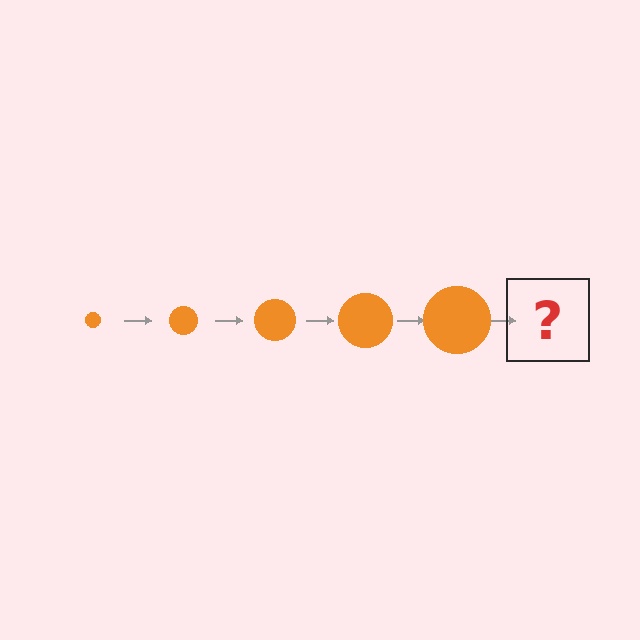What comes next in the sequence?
The next element should be an orange circle, larger than the previous one.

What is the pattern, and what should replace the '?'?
The pattern is that the circle gets progressively larger each step. The '?' should be an orange circle, larger than the previous one.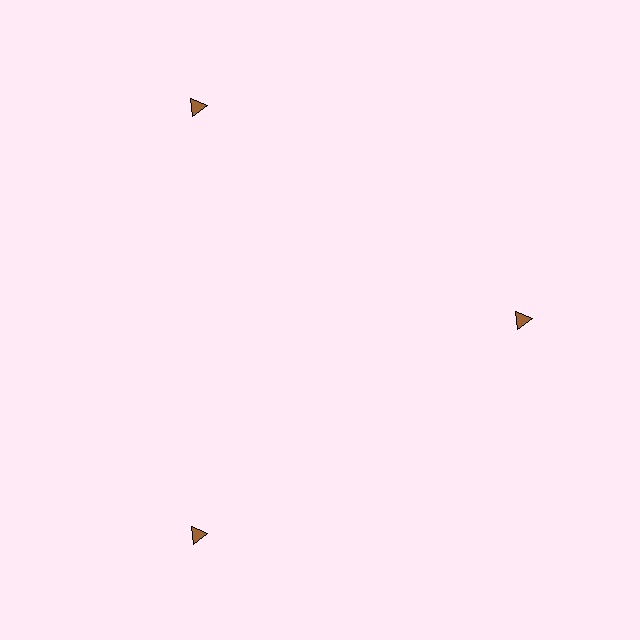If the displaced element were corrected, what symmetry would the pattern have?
It would have 3-fold rotational symmetry — the pattern would map onto itself every 120 degrees.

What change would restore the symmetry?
The symmetry would be restored by moving it outward, back onto the ring so that all 3 triangles sit at equal angles and equal distance from the center.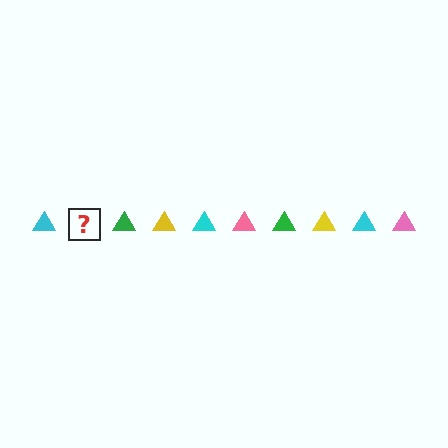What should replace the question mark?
The question mark should be replaced with a pink triangle.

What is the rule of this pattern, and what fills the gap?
The rule is that the pattern cycles through cyan, pink, green, yellow triangles. The gap should be filled with a pink triangle.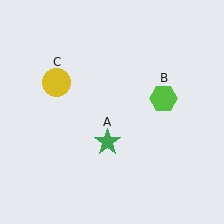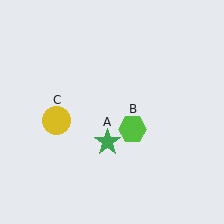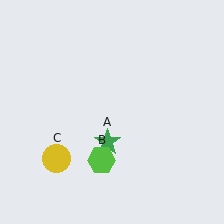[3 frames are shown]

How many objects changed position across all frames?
2 objects changed position: lime hexagon (object B), yellow circle (object C).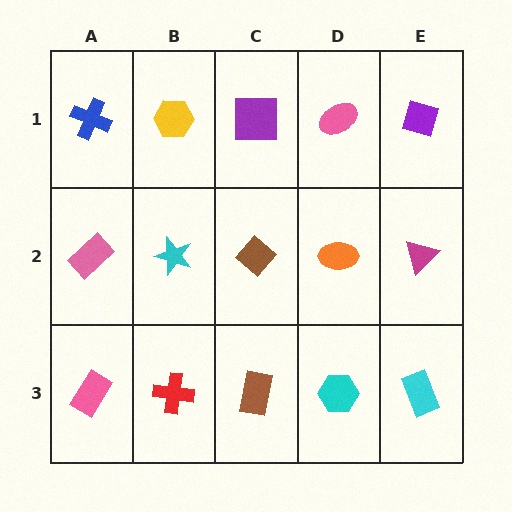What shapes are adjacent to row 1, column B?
A cyan star (row 2, column B), a blue cross (row 1, column A), a purple square (row 1, column C).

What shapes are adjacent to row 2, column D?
A pink ellipse (row 1, column D), a cyan hexagon (row 3, column D), a brown diamond (row 2, column C), a magenta triangle (row 2, column E).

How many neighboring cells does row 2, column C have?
4.